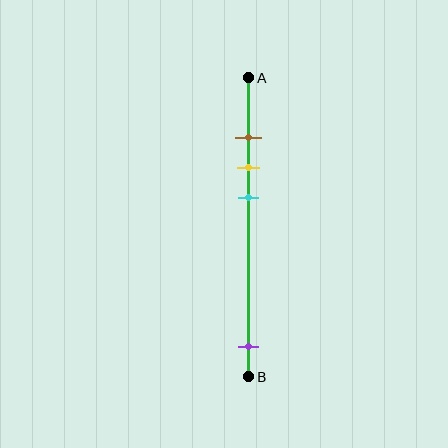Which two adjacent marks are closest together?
The brown and yellow marks are the closest adjacent pair.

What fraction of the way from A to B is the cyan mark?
The cyan mark is approximately 40% (0.4) of the way from A to B.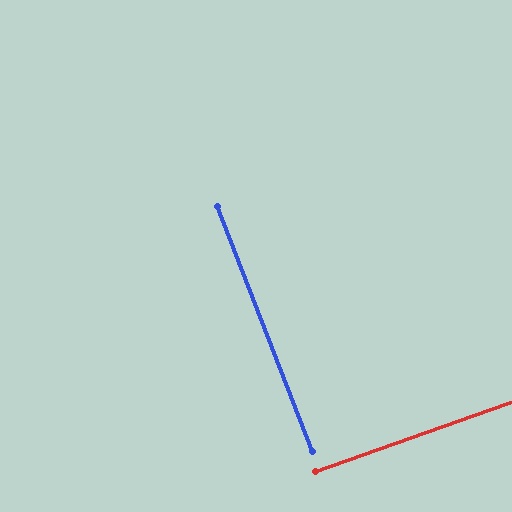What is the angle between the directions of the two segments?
Approximately 88 degrees.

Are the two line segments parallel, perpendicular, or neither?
Perpendicular — they meet at approximately 88°.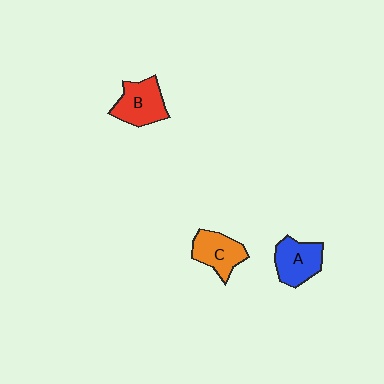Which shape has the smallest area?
Shape C (orange).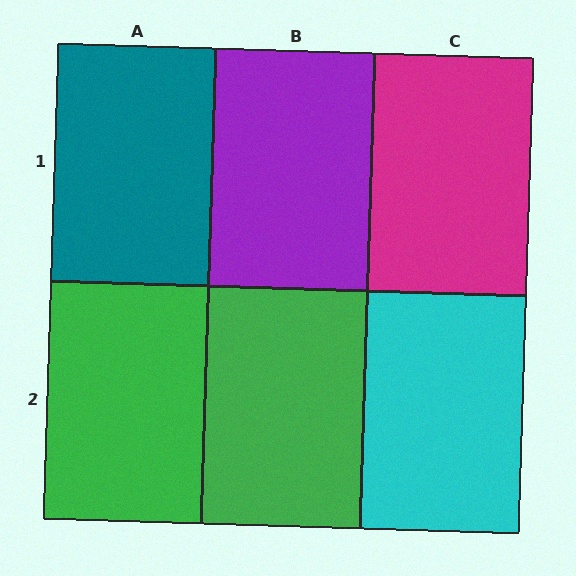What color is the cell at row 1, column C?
Magenta.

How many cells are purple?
1 cell is purple.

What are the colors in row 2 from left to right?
Green, green, cyan.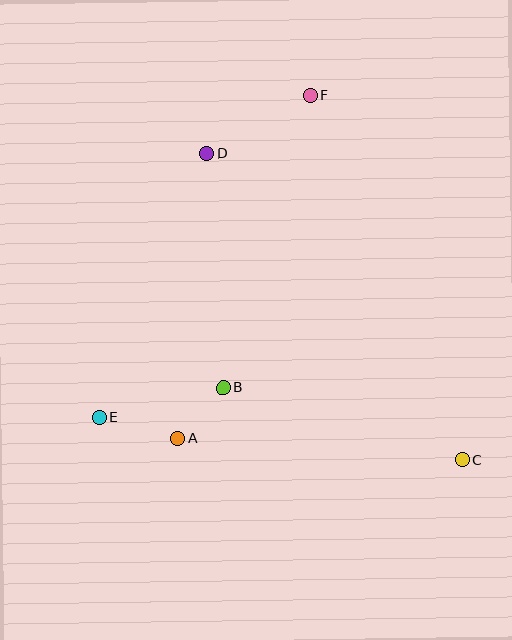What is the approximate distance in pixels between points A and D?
The distance between A and D is approximately 287 pixels.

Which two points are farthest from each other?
Points C and D are farthest from each other.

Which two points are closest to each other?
Points A and B are closest to each other.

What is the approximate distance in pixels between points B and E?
The distance between B and E is approximately 127 pixels.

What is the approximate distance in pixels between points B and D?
The distance between B and D is approximately 235 pixels.